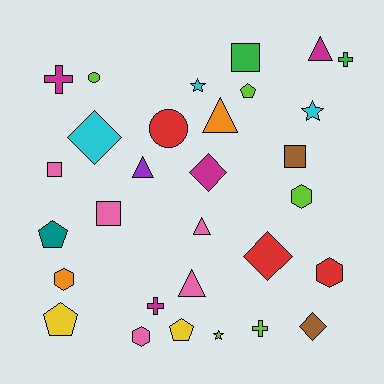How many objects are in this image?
There are 30 objects.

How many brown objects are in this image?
There are 2 brown objects.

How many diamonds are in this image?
There are 4 diamonds.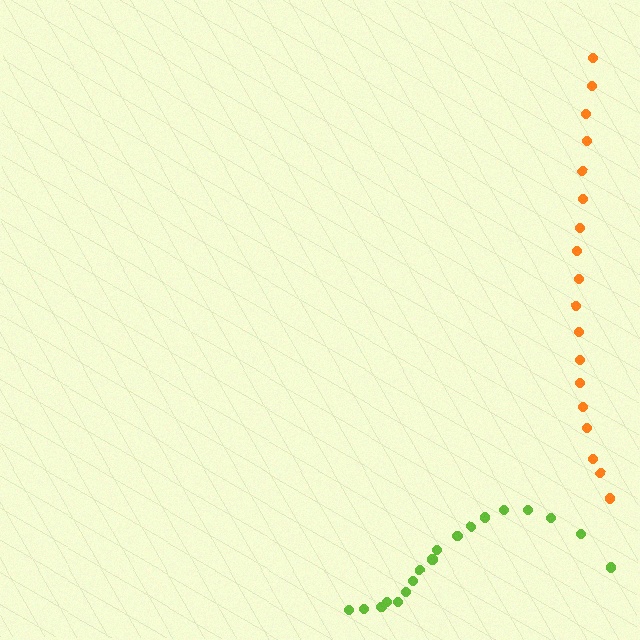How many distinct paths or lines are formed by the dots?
There are 2 distinct paths.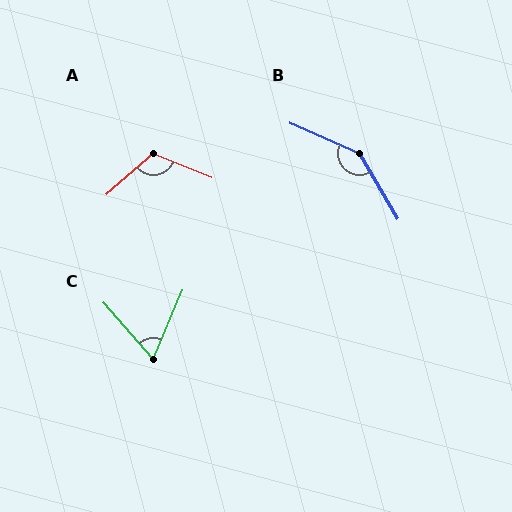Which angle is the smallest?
C, at approximately 64 degrees.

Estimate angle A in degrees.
Approximately 117 degrees.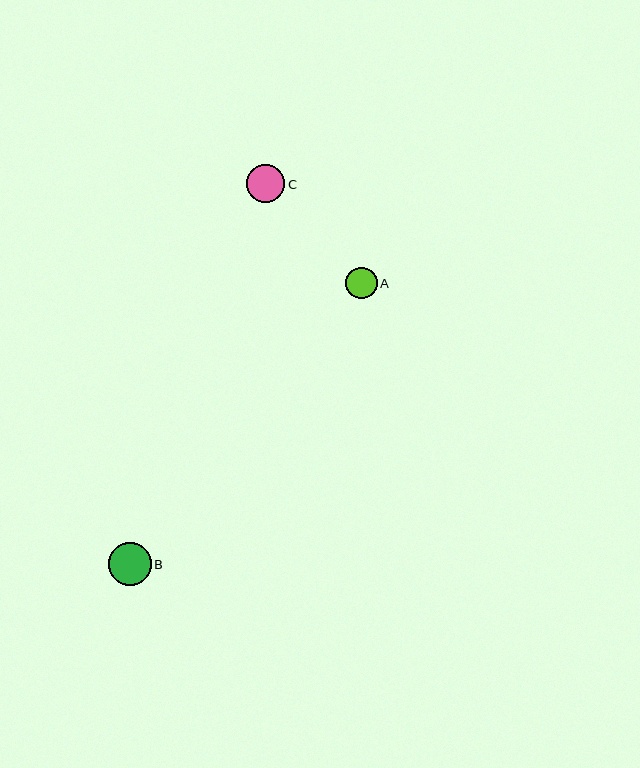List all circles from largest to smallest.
From largest to smallest: B, C, A.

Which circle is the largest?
Circle B is the largest with a size of approximately 43 pixels.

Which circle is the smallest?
Circle A is the smallest with a size of approximately 32 pixels.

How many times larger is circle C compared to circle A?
Circle C is approximately 1.2 times the size of circle A.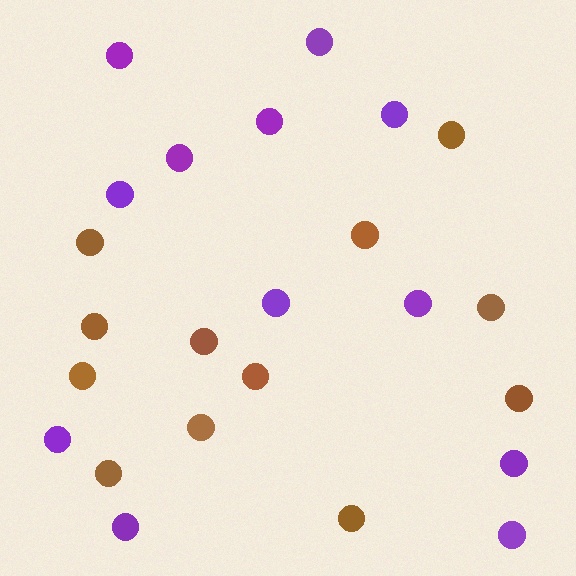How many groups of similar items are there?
There are 2 groups: one group of brown circles (12) and one group of purple circles (12).